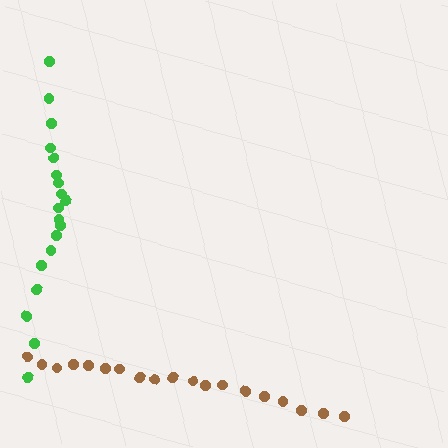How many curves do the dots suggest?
There are 2 distinct paths.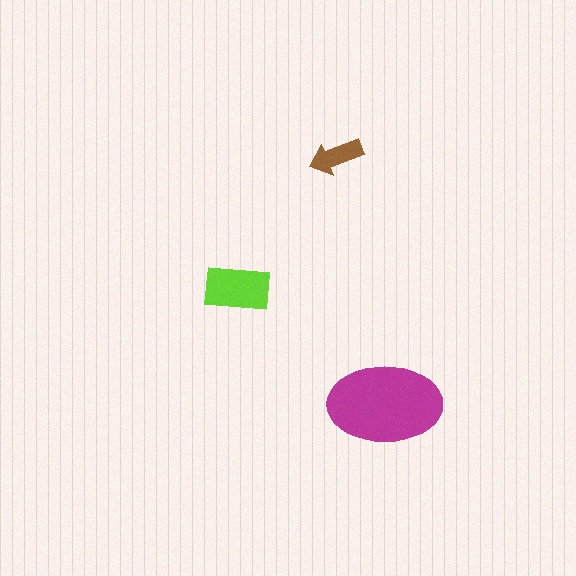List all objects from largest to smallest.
The magenta ellipse, the lime rectangle, the brown arrow.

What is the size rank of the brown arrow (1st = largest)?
3rd.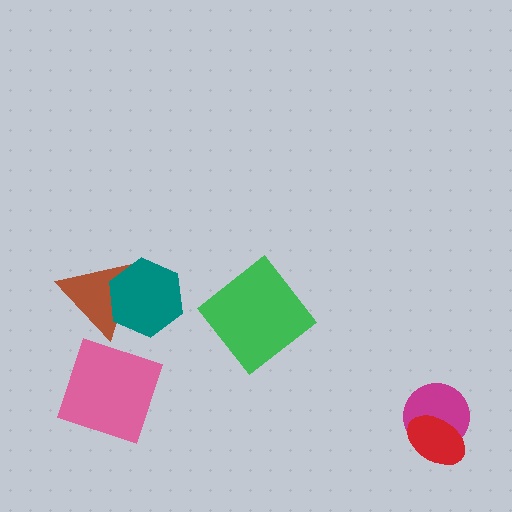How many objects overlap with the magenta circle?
1 object overlaps with the magenta circle.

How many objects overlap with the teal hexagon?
1 object overlaps with the teal hexagon.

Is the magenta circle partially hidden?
Yes, it is partially covered by another shape.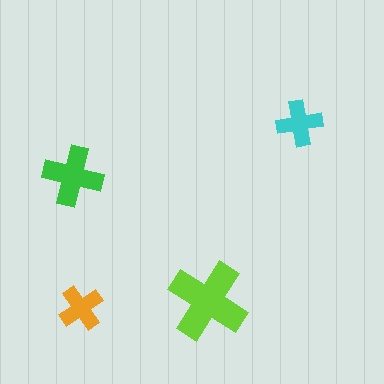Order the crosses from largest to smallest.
the lime one, the green one, the cyan one, the orange one.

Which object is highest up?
The cyan cross is topmost.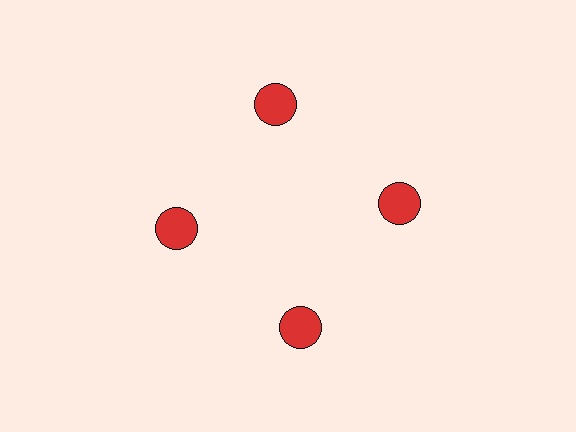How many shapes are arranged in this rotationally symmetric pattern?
There are 4 shapes, arranged in 4 groups of 1.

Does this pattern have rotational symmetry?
Yes, this pattern has 4-fold rotational symmetry. It looks the same after rotating 90 degrees around the center.